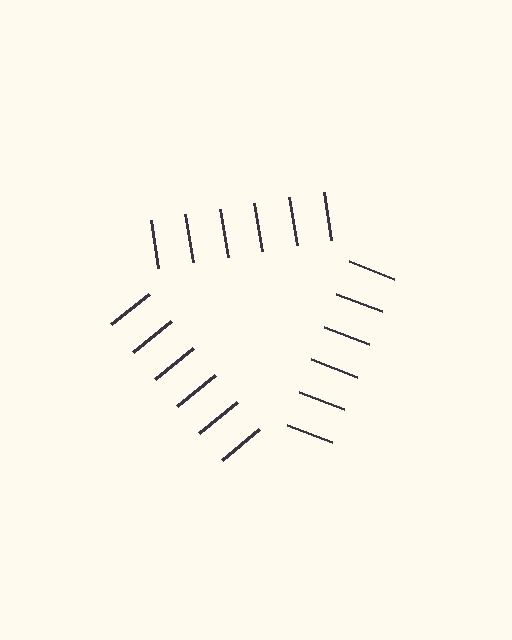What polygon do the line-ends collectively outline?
An illusory triangle — the line segments terminate on its edges but no continuous stroke is drawn.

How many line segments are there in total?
18 — 6 along each of the 3 edges.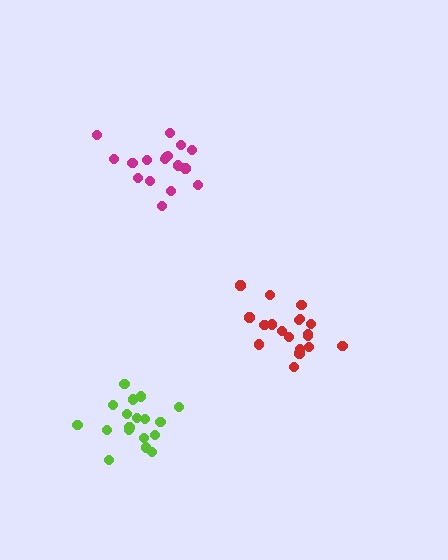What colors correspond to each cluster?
The clusters are colored: magenta, red, lime.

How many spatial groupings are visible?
There are 3 spatial groupings.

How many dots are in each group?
Group 1: 17 dots, Group 2: 19 dots, Group 3: 18 dots (54 total).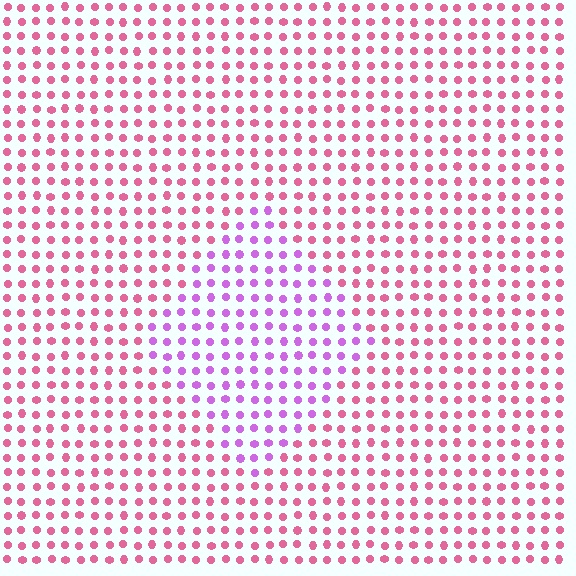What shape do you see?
I see a diamond.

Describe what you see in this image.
The image is filled with small pink elements in a uniform arrangement. A diamond-shaped region is visible where the elements are tinted to a slightly different hue, forming a subtle color boundary.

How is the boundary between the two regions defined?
The boundary is defined purely by a slight shift in hue (about 45 degrees). Spacing, size, and orientation are identical on both sides.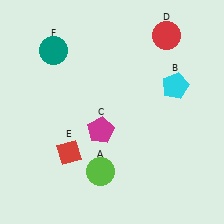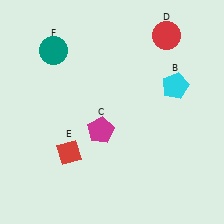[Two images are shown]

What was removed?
The lime circle (A) was removed in Image 2.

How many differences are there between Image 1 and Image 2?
There is 1 difference between the two images.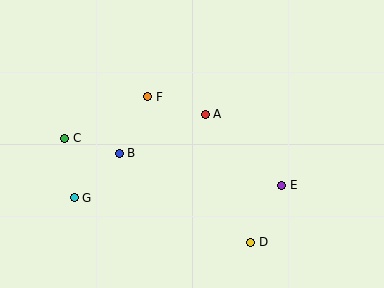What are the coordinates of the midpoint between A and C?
The midpoint between A and C is at (135, 126).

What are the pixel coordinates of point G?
Point G is at (74, 198).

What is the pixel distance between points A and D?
The distance between A and D is 136 pixels.